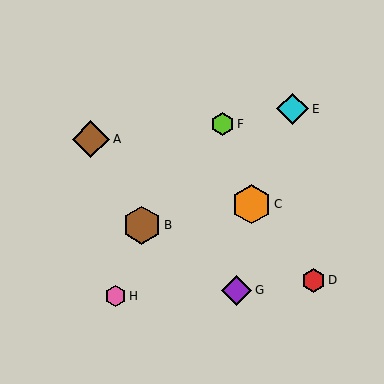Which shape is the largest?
The orange hexagon (labeled C) is the largest.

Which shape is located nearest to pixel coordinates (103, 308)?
The pink hexagon (labeled H) at (116, 296) is nearest to that location.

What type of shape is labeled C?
Shape C is an orange hexagon.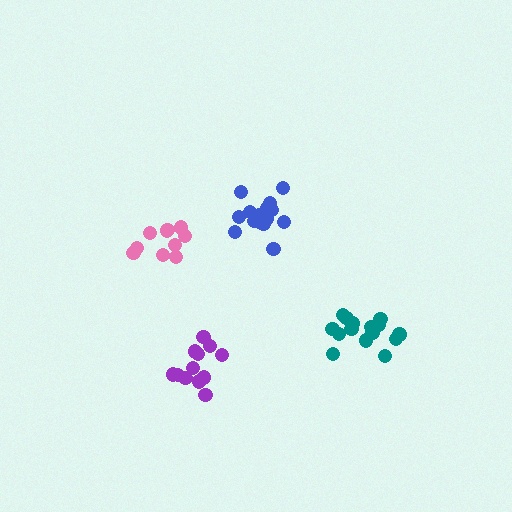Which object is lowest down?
The purple cluster is bottommost.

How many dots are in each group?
Group 1: 15 dots, Group 2: 15 dots, Group 3: 12 dots, Group 4: 10 dots (52 total).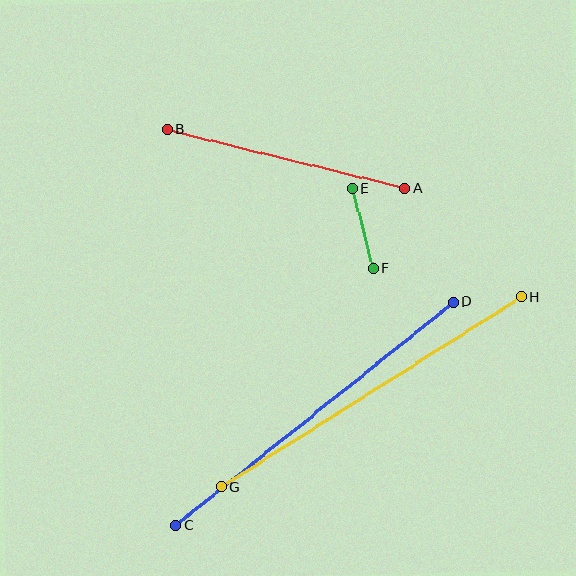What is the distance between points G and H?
The distance is approximately 355 pixels.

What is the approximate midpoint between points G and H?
The midpoint is at approximately (371, 392) pixels.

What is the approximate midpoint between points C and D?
The midpoint is at approximately (314, 414) pixels.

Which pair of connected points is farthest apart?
Points C and D are farthest apart.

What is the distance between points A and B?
The distance is approximately 244 pixels.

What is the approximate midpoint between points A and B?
The midpoint is at approximately (286, 159) pixels.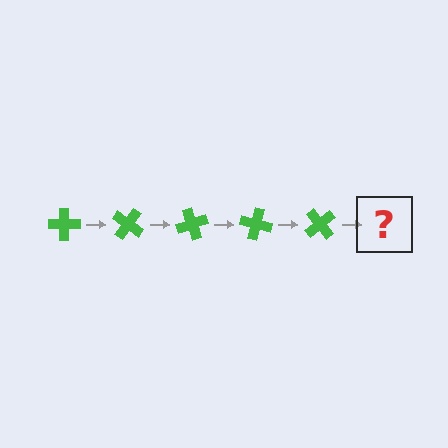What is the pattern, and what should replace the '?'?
The pattern is that the cross rotates 35 degrees each step. The '?' should be a green cross rotated 175 degrees.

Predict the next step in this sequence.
The next step is a green cross rotated 175 degrees.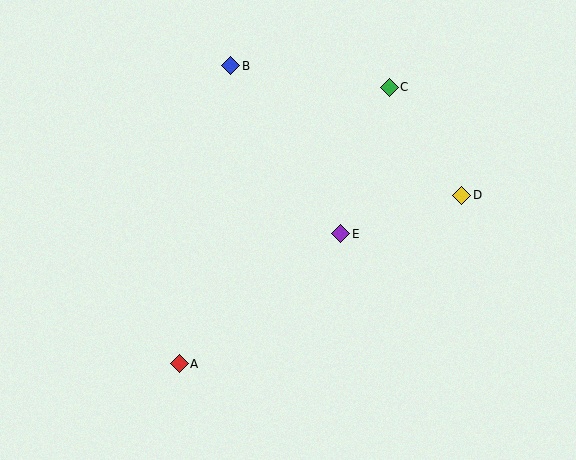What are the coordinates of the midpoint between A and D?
The midpoint between A and D is at (321, 279).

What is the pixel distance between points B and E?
The distance between B and E is 201 pixels.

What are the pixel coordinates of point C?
Point C is at (389, 87).